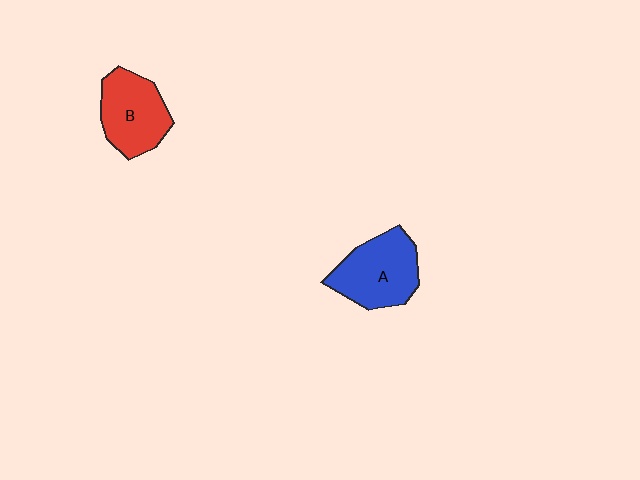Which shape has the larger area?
Shape A (blue).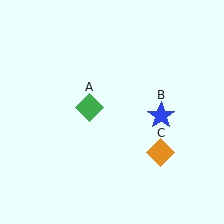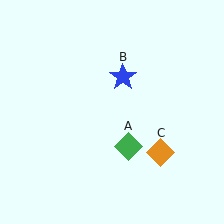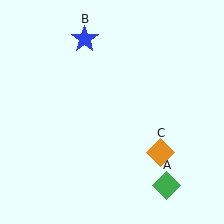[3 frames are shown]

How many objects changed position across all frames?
2 objects changed position: green diamond (object A), blue star (object B).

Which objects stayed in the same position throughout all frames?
Orange diamond (object C) remained stationary.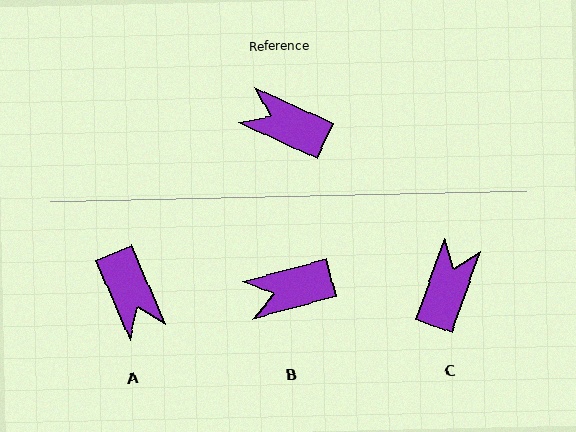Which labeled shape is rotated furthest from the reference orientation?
A, about 138 degrees away.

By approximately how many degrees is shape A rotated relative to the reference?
Approximately 138 degrees counter-clockwise.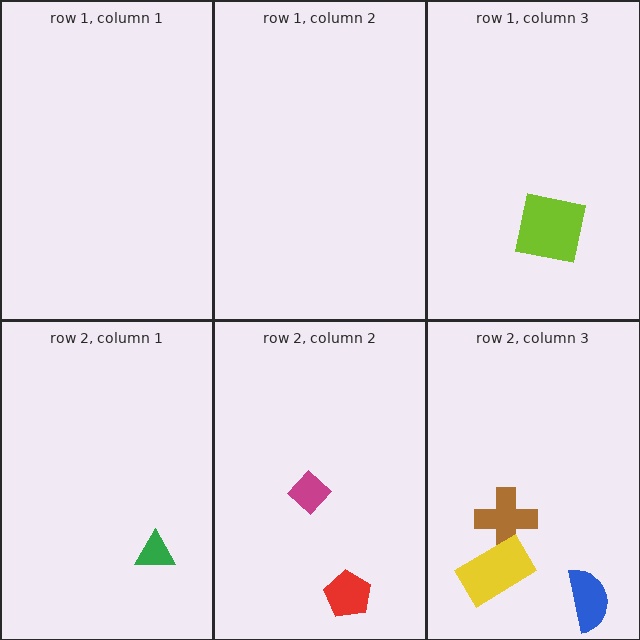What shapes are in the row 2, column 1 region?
The green triangle.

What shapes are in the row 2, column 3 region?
The brown cross, the blue semicircle, the yellow rectangle.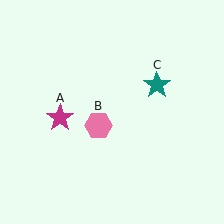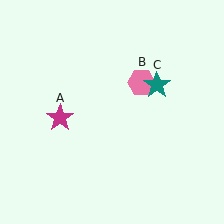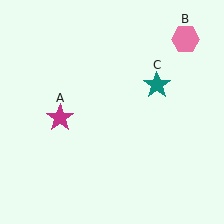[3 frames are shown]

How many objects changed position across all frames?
1 object changed position: pink hexagon (object B).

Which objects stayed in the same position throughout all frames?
Magenta star (object A) and teal star (object C) remained stationary.